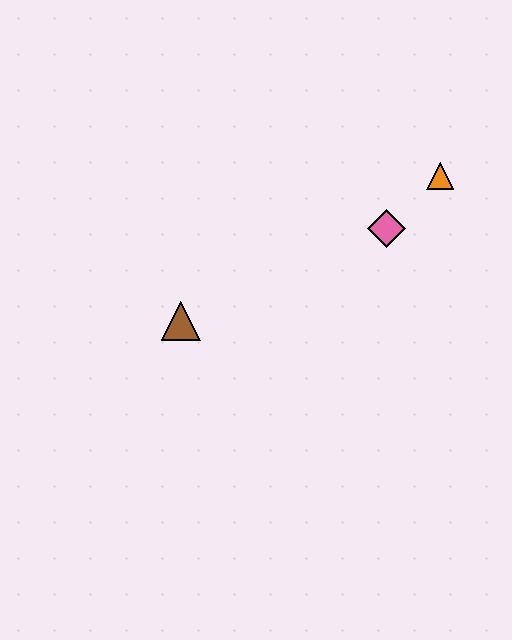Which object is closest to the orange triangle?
The pink diamond is closest to the orange triangle.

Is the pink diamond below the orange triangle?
Yes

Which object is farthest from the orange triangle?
The brown triangle is farthest from the orange triangle.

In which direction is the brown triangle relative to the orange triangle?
The brown triangle is to the left of the orange triangle.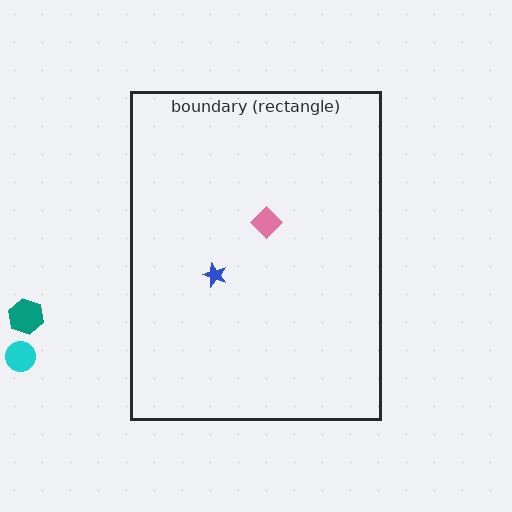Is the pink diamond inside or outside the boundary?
Inside.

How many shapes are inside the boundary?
2 inside, 2 outside.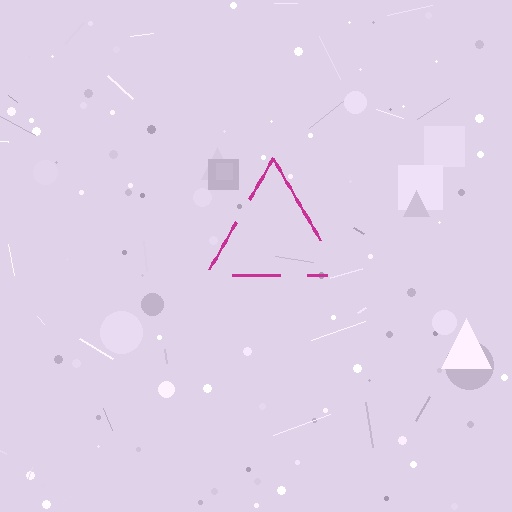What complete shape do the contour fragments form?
The contour fragments form a triangle.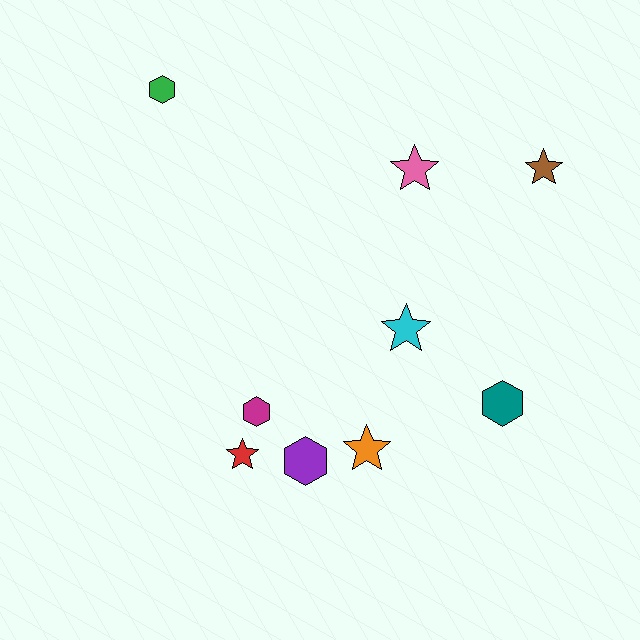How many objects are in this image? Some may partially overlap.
There are 9 objects.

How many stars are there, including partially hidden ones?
There are 5 stars.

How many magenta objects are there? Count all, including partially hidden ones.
There is 1 magenta object.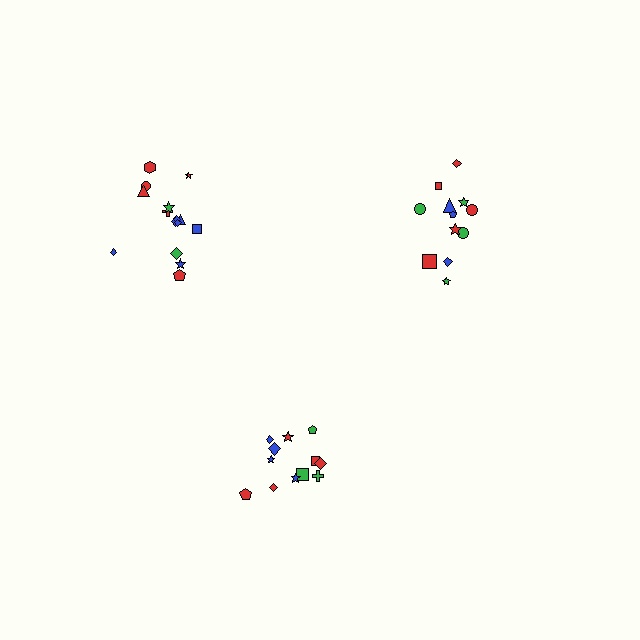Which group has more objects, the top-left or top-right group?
The top-left group.